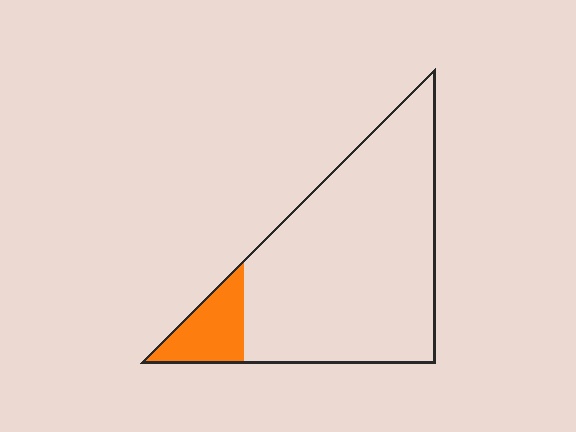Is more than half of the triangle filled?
No.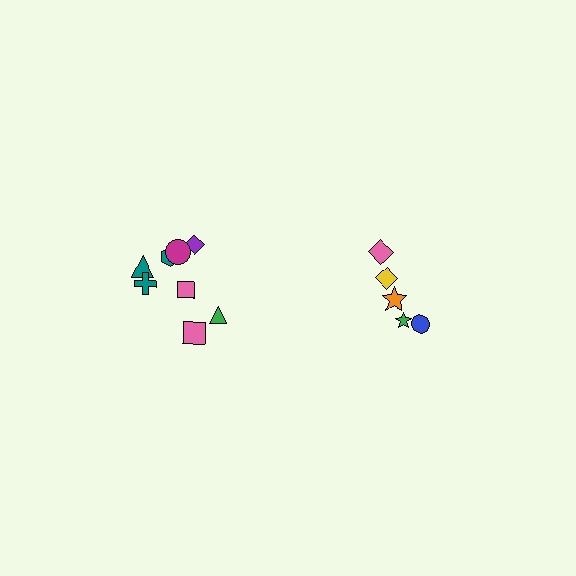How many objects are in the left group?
There are 8 objects.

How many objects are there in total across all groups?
There are 13 objects.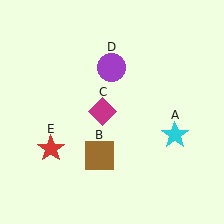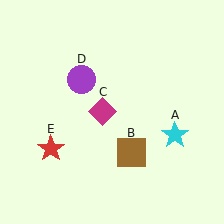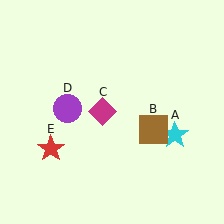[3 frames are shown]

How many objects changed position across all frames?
2 objects changed position: brown square (object B), purple circle (object D).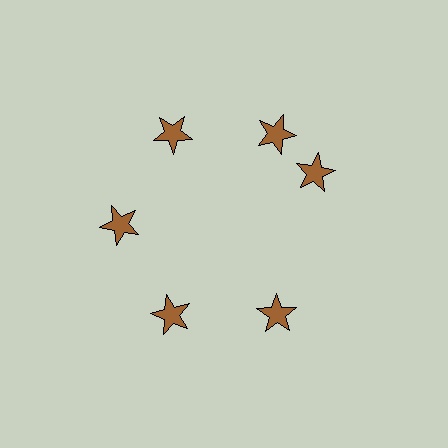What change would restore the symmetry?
The symmetry would be restored by rotating it back into even spacing with its neighbors so that all 6 stars sit at equal angles and equal distance from the center.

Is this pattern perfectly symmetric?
No. The 6 brown stars are arranged in a ring, but one element near the 3 o'clock position is rotated out of alignment along the ring, breaking the 6-fold rotational symmetry.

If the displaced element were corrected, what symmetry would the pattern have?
It would have 6-fold rotational symmetry — the pattern would map onto itself every 60 degrees.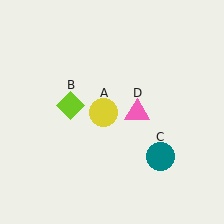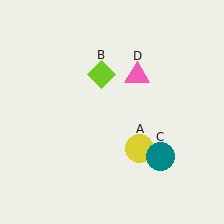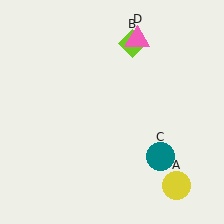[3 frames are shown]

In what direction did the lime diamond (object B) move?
The lime diamond (object B) moved up and to the right.